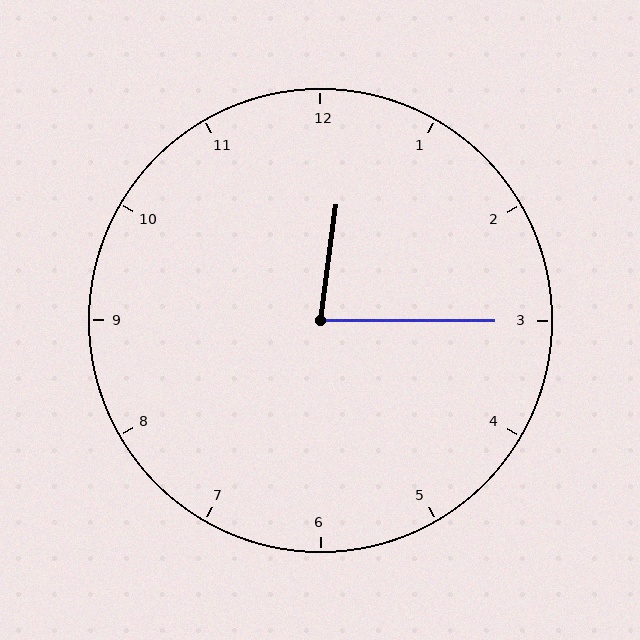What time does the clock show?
12:15.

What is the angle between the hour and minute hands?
Approximately 82 degrees.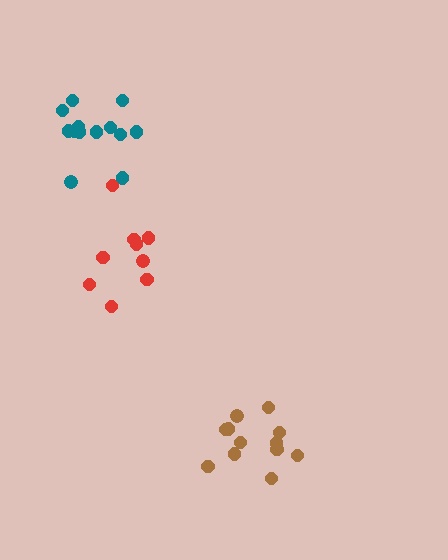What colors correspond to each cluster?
The clusters are colored: brown, teal, red.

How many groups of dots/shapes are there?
There are 3 groups.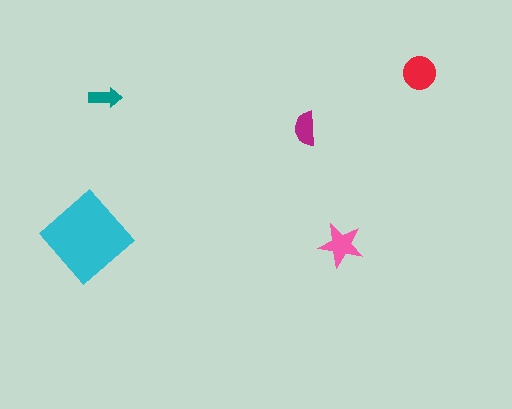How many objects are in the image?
There are 5 objects in the image.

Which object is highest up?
The red circle is topmost.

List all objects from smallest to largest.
The teal arrow, the magenta semicircle, the pink star, the red circle, the cyan diamond.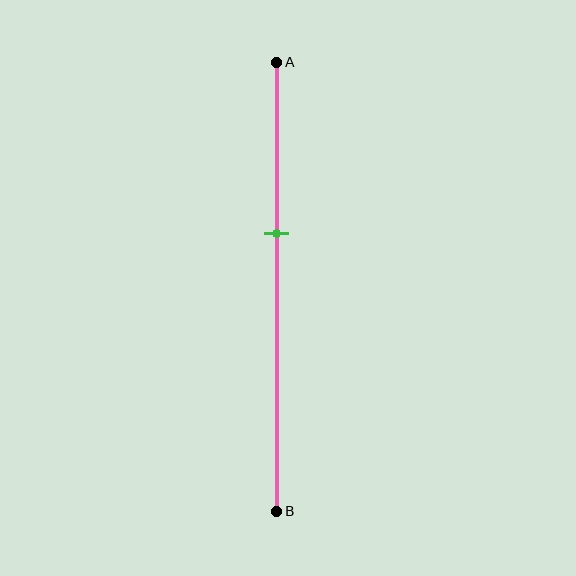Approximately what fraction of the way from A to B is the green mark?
The green mark is approximately 40% of the way from A to B.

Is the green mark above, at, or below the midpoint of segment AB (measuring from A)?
The green mark is above the midpoint of segment AB.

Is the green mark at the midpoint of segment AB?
No, the mark is at about 40% from A, not at the 50% midpoint.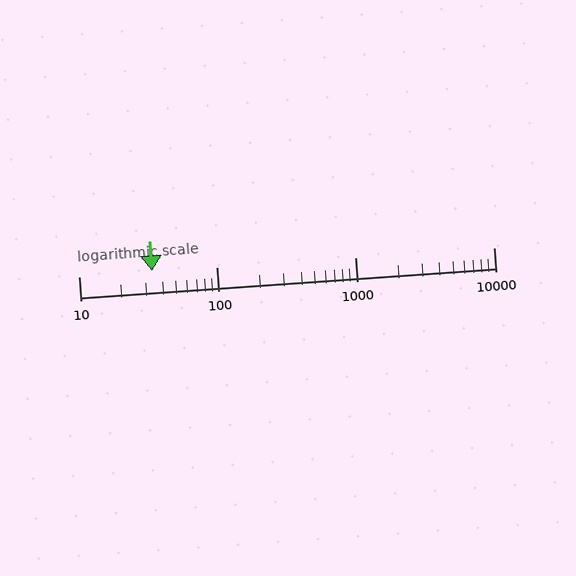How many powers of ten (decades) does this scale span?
The scale spans 3 decades, from 10 to 10000.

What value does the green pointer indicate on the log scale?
The pointer indicates approximately 34.